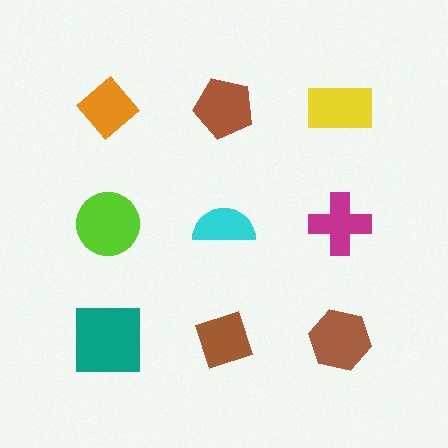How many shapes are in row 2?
3 shapes.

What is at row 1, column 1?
An orange diamond.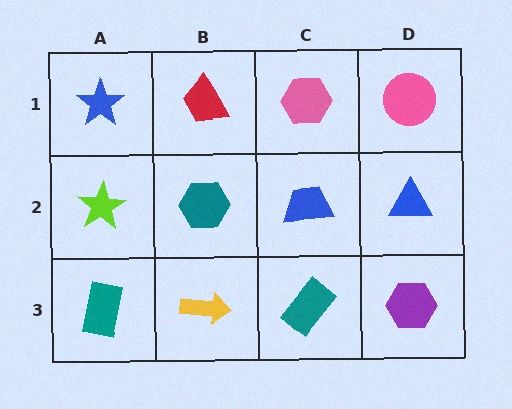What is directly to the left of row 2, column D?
A blue trapezoid.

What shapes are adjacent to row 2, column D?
A pink circle (row 1, column D), a purple hexagon (row 3, column D), a blue trapezoid (row 2, column C).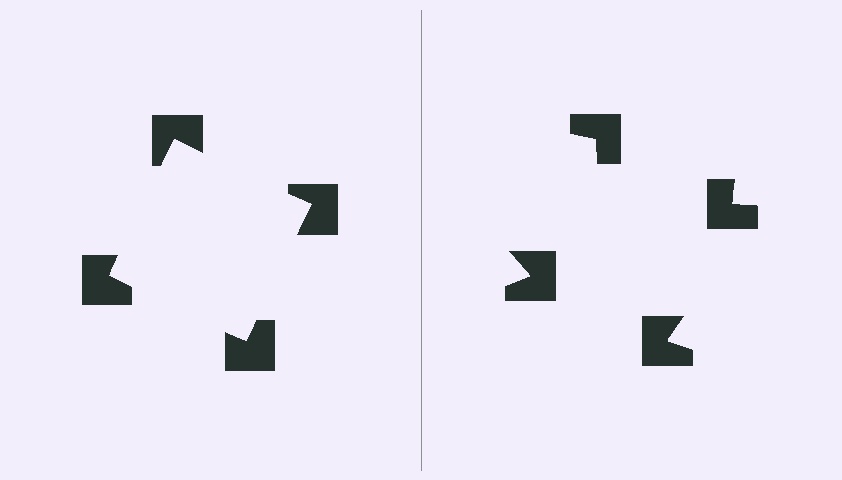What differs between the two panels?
The notched squares are positioned identically on both sides; only the wedge orientations differ. On the left they align to a square; on the right they are misaligned.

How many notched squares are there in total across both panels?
8 — 4 on each side.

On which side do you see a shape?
An illusory square appears on the left side. On the right side the wedge cuts are rotated, so no coherent shape forms.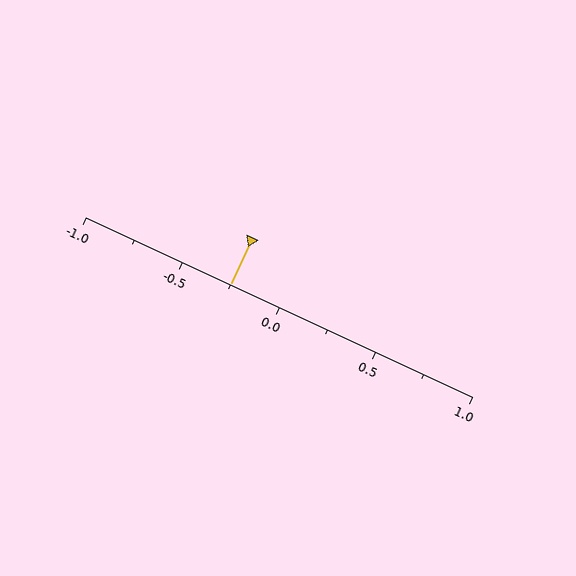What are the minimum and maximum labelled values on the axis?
The axis runs from -1.0 to 1.0.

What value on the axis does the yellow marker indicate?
The marker indicates approximately -0.25.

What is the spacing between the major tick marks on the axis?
The major ticks are spaced 0.5 apart.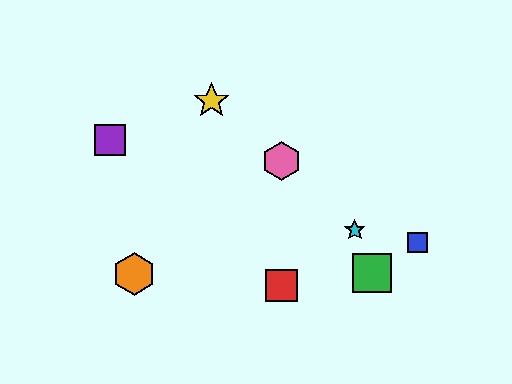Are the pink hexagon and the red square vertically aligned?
Yes, both are at x≈282.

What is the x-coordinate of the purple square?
The purple square is at x≈110.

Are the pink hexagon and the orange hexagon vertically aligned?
No, the pink hexagon is at x≈282 and the orange hexagon is at x≈134.